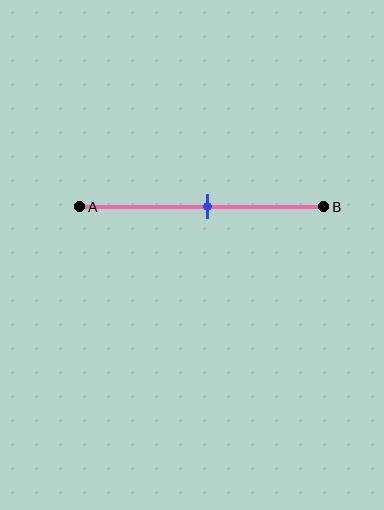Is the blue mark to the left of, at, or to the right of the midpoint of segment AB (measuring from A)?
The blue mark is approximately at the midpoint of segment AB.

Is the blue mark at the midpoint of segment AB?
Yes, the mark is approximately at the midpoint.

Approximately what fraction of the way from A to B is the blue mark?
The blue mark is approximately 55% of the way from A to B.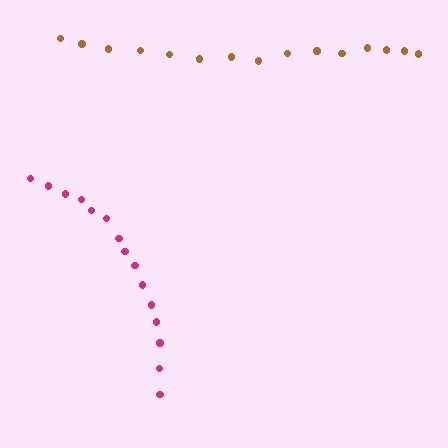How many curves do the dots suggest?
There are 2 distinct paths.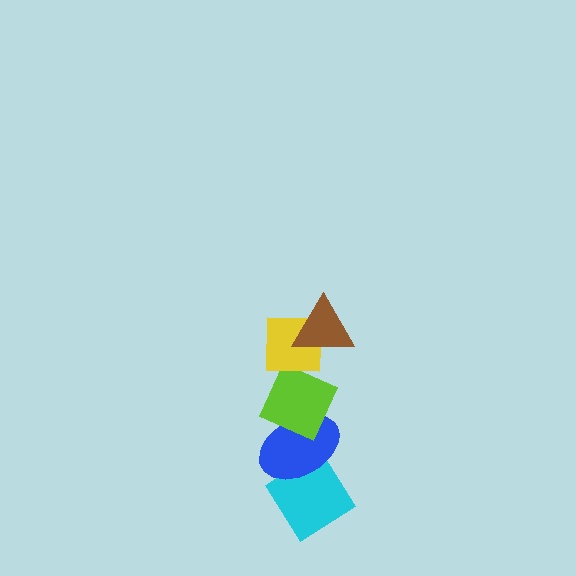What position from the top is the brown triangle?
The brown triangle is 1st from the top.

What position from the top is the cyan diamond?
The cyan diamond is 5th from the top.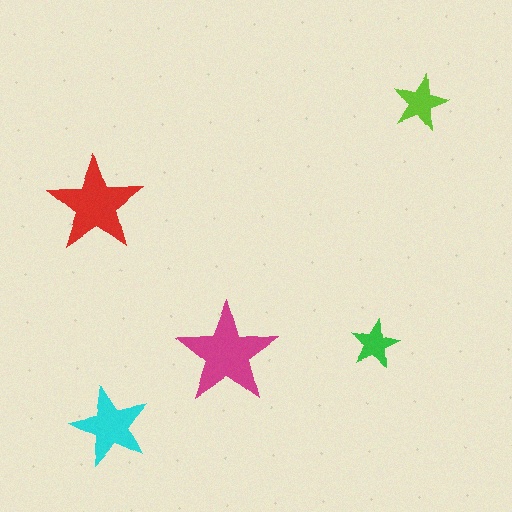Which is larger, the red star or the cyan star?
The red one.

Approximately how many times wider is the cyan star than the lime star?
About 1.5 times wider.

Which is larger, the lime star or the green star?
The lime one.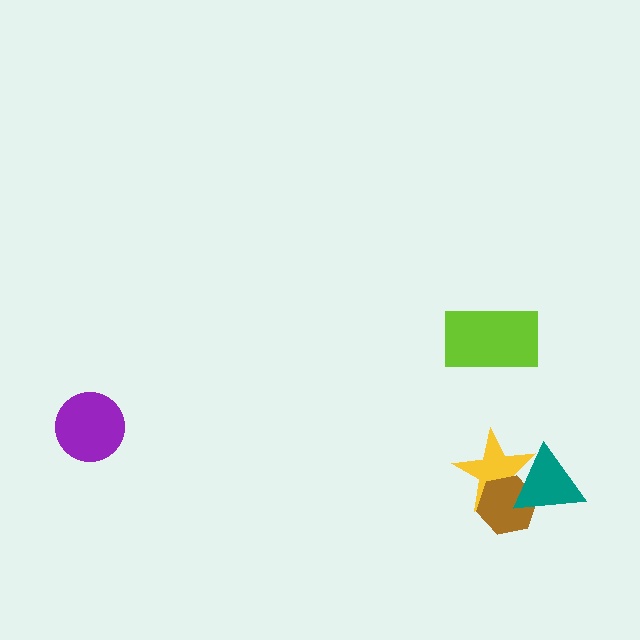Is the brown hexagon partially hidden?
Yes, it is partially covered by another shape.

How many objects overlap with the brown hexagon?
2 objects overlap with the brown hexagon.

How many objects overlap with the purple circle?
0 objects overlap with the purple circle.